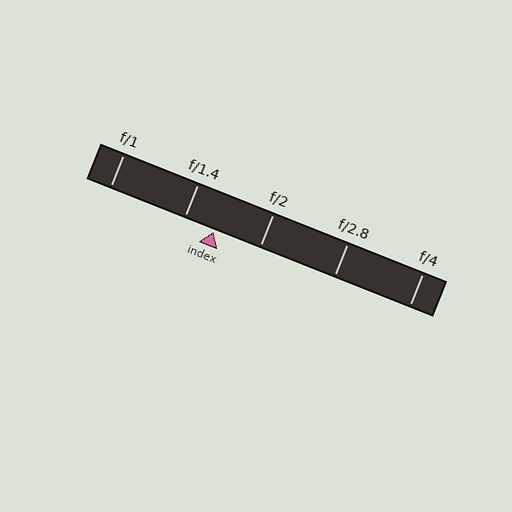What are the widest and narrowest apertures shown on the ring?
The widest aperture shown is f/1 and the narrowest is f/4.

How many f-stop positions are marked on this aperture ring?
There are 5 f-stop positions marked.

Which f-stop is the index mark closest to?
The index mark is closest to f/1.4.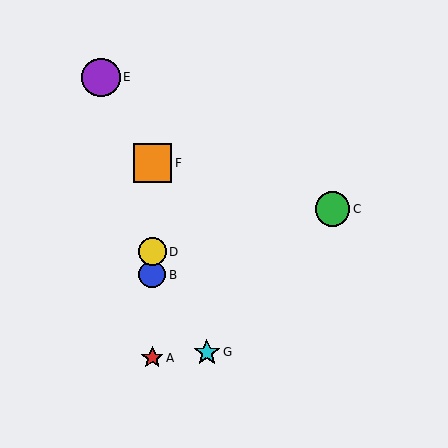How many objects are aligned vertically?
4 objects (A, B, D, F) are aligned vertically.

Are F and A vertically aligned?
Yes, both are at x≈152.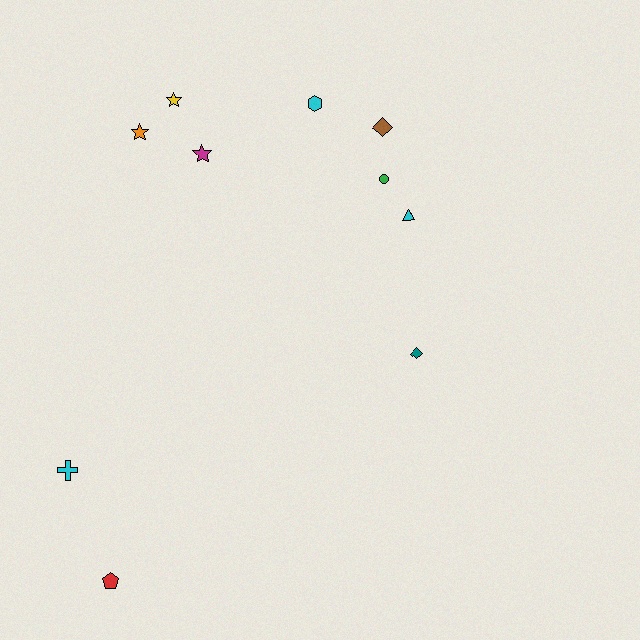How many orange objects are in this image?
There is 1 orange object.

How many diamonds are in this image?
There are 2 diamonds.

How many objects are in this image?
There are 10 objects.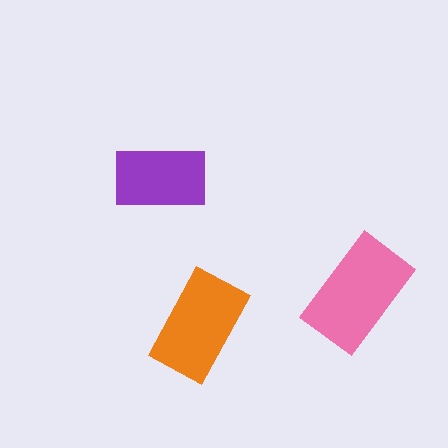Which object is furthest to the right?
The pink rectangle is rightmost.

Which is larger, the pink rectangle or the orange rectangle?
The pink one.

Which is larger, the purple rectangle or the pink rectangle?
The pink one.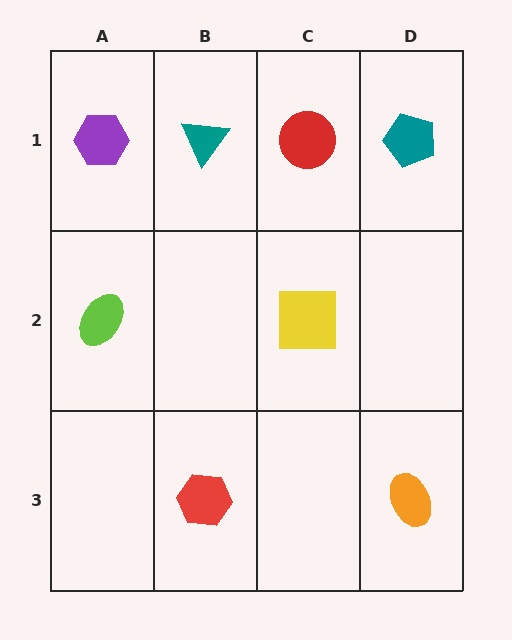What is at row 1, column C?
A red circle.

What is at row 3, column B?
A red hexagon.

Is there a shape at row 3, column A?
No, that cell is empty.